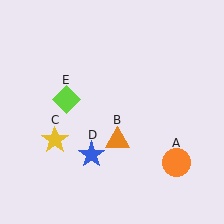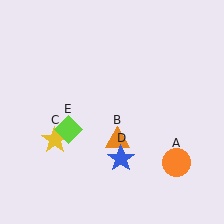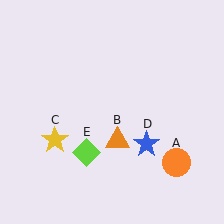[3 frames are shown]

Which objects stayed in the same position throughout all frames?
Orange circle (object A) and orange triangle (object B) and yellow star (object C) remained stationary.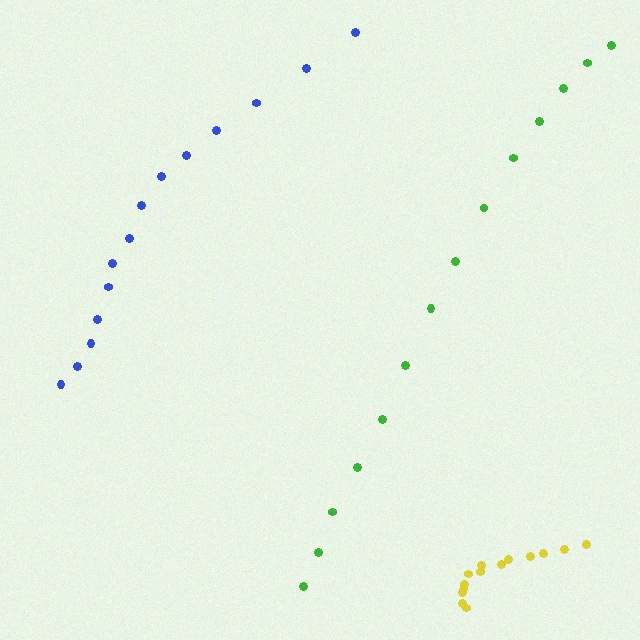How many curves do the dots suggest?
There are 3 distinct paths.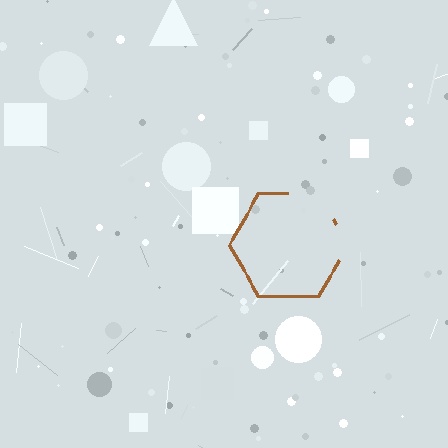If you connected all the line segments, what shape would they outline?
They would outline a hexagon.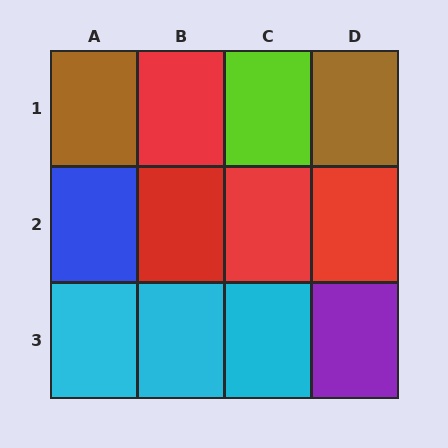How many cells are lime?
1 cell is lime.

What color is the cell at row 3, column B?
Cyan.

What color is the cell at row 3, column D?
Purple.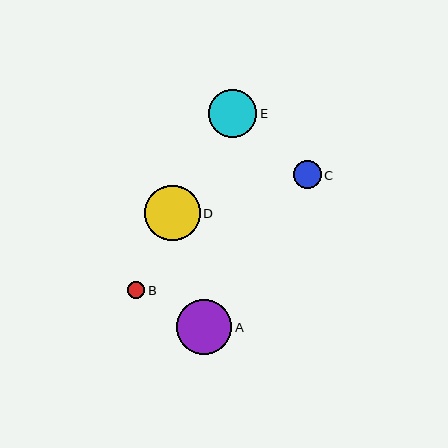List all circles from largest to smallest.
From largest to smallest: D, A, E, C, B.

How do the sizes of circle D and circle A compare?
Circle D and circle A are approximately the same size.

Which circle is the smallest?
Circle B is the smallest with a size of approximately 17 pixels.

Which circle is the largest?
Circle D is the largest with a size of approximately 55 pixels.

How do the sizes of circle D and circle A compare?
Circle D and circle A are approximately the same size.